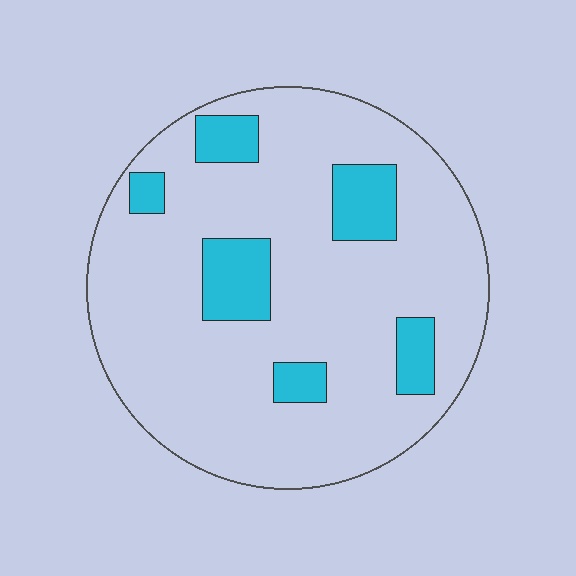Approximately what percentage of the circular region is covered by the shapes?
Approximately 15%.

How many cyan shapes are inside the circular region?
6.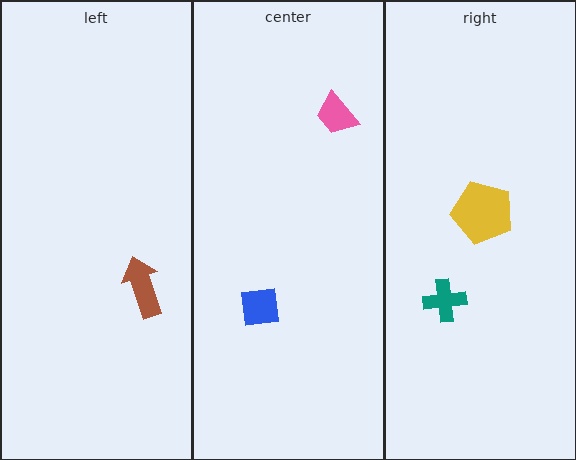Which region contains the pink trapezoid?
The center region.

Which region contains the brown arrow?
The left region.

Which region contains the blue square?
The center region.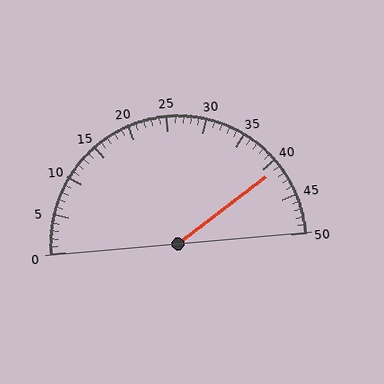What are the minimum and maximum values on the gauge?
The gauge ranges from 0 to 50.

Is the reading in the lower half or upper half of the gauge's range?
The reading is in the upper half of the range (0 to 50).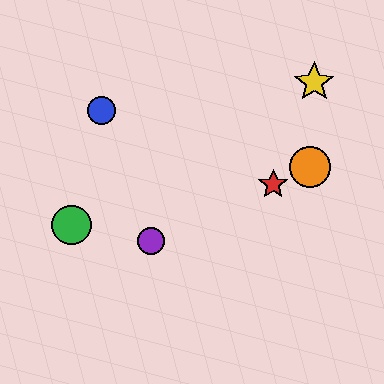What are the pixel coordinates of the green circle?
The green circle is at (71, 225).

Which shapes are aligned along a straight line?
The red star, the purple circle, the orange circle are aligned along a straight line.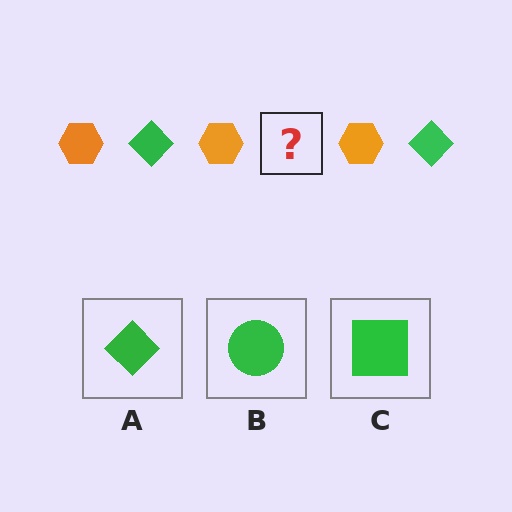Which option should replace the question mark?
Option A.